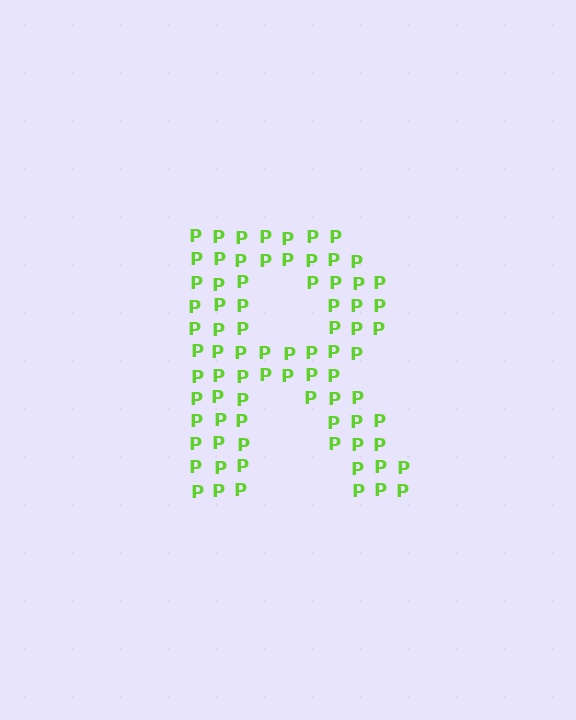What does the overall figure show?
The overall figure shows the letter R.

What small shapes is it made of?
It is made of small letter P's.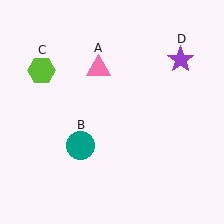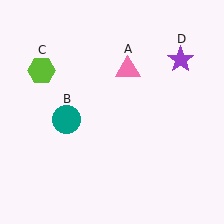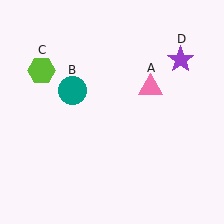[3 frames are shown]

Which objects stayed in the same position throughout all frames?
Lime hexagon (object C) and purple star (object D) remained stationary.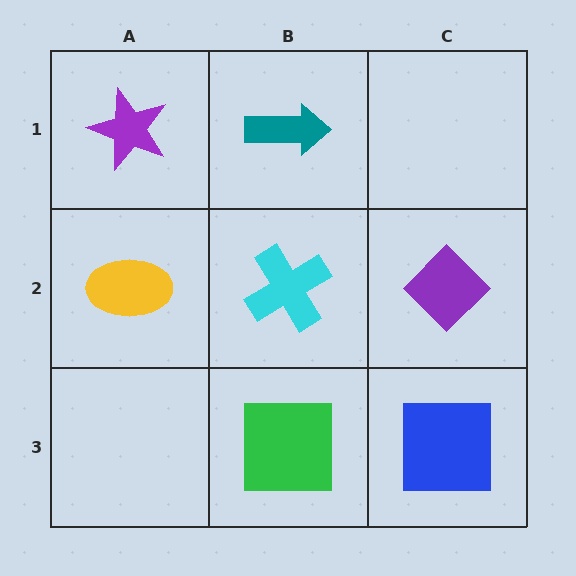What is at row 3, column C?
A blue square.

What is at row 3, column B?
A green square.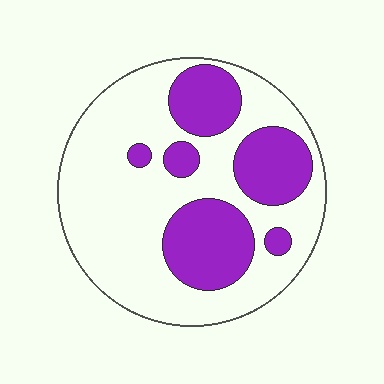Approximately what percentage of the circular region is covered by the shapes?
Approximately 30%.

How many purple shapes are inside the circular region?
6.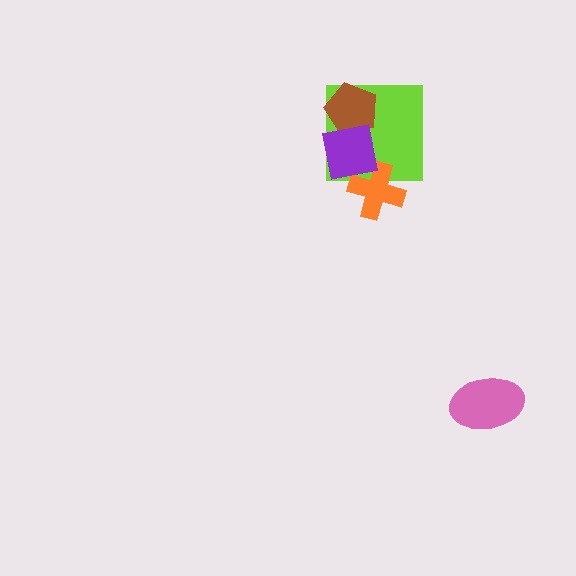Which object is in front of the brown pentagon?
The purple square is in front of the brown pentagon.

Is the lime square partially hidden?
Yes, it is partially covered by another shape.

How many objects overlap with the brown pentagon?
2 objects overlap with the brown pentagon.